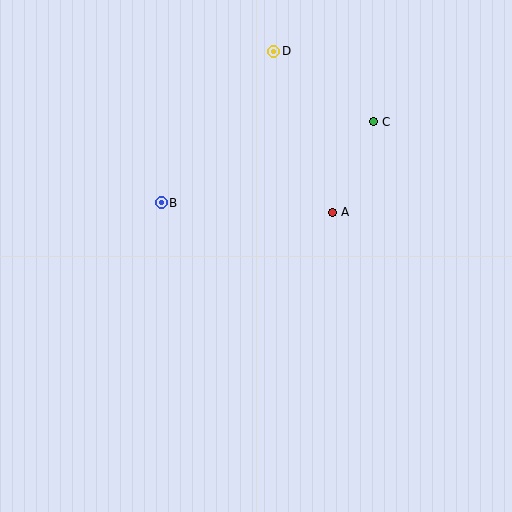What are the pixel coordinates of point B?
Point B is at (161, 203).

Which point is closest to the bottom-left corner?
Point B is closest to the bottom-left corner.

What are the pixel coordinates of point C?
Point C is at (374, 122).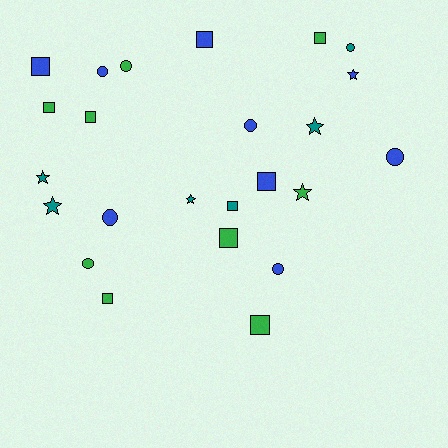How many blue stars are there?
There is 1 blue star.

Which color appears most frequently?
Green, with 9 objects.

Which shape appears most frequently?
Square, with 10 objects.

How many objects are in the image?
There are 24 objects.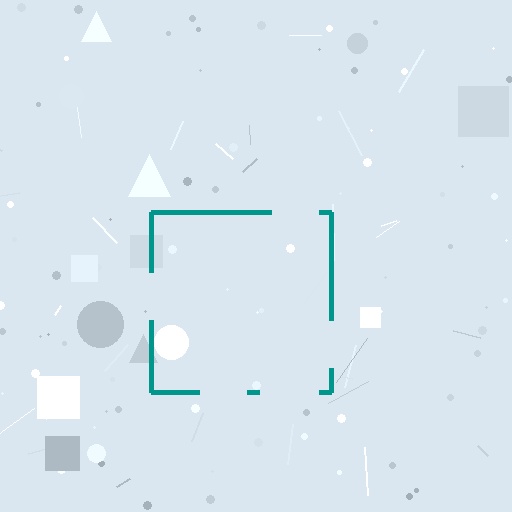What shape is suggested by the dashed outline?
The dashed outline suggests a square.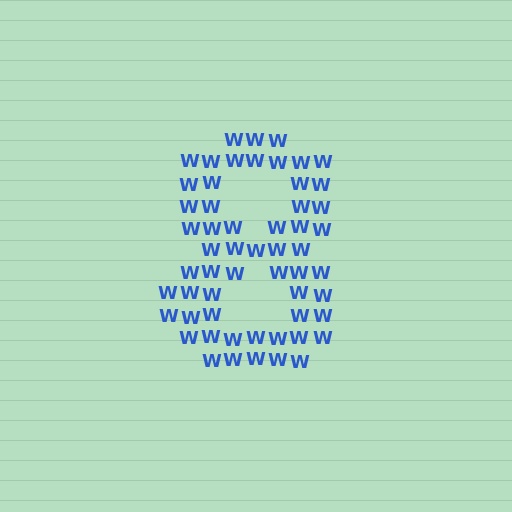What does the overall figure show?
The overall figure shows the digit 8.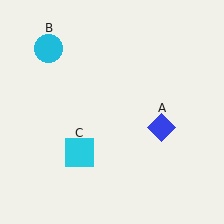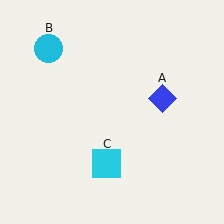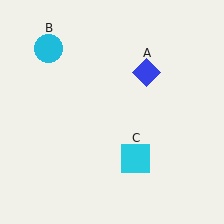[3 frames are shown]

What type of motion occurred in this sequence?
The blue diamond (object A), cyan square (object C) rotated counterclockwise around the center of the scene.